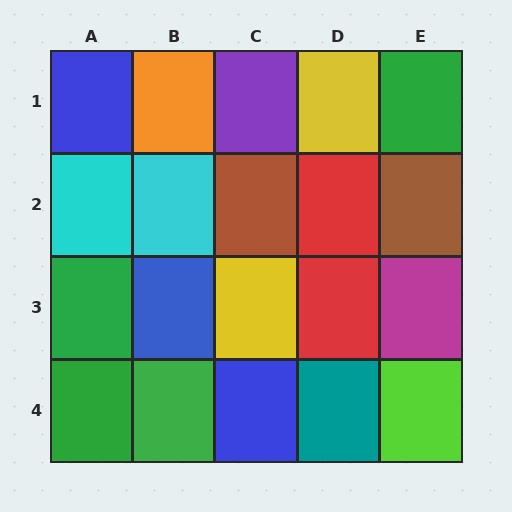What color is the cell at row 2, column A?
Cyan.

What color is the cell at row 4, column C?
Blue.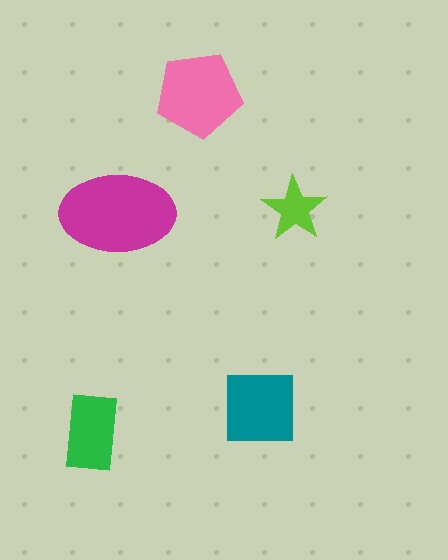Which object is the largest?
The magenta ellipse.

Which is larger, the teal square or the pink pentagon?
The pink pentagon.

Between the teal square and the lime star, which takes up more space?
The teal square.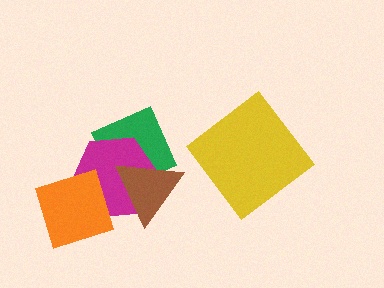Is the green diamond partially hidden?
Yes, it is partially covered by another shape.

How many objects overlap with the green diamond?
2 objects overlap with the green diamond.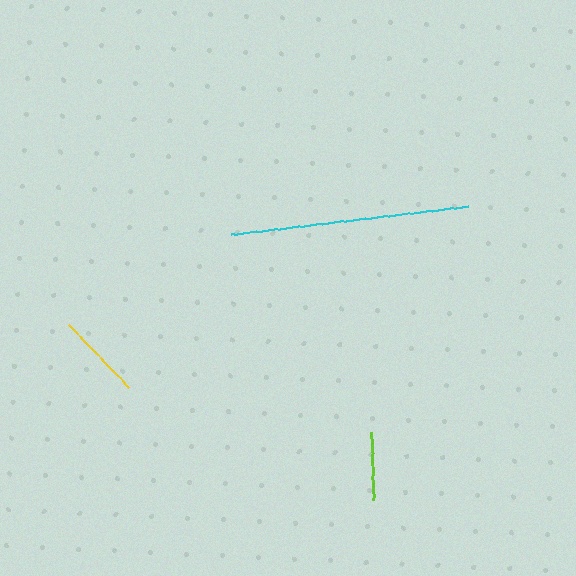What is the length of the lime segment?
The lime segment is approximately 68 pixels long.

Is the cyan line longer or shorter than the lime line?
The cyan line is longer than the lime line.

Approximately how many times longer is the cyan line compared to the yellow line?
The cyan line is approximately 2.7 times the length of the yellow line.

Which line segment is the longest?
The cyan line is the longest at approximately 238 pixels.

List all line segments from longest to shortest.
From longest to shortest: cyan, yellow, lime.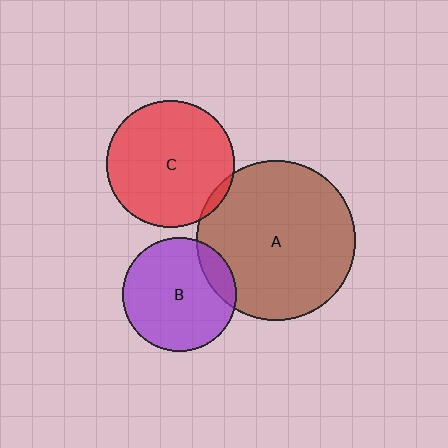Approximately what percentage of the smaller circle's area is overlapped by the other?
Approximately 15%.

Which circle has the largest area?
Circle A (brown).